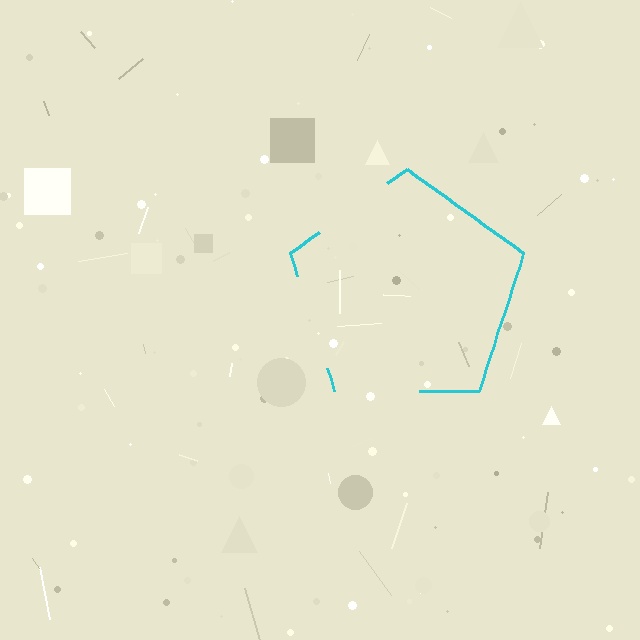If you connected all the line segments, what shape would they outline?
They would outline a pentagon.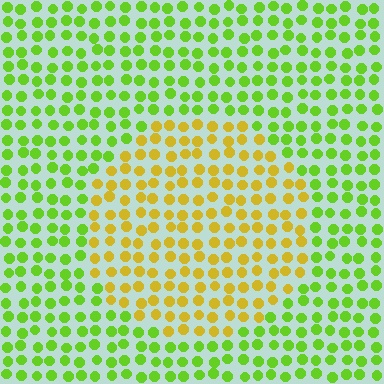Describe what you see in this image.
The image is filled with small lime elements in a uniform arrangement. A circle-shaped region is visible where the elements are tinted to a slightly different hue, forming a subtle color boundary.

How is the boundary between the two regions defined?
The boundary is defined purely by a slight shift in hue (about 46 degrees). Spacing, size, and orientation are identical on both sides.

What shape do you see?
I see a circle.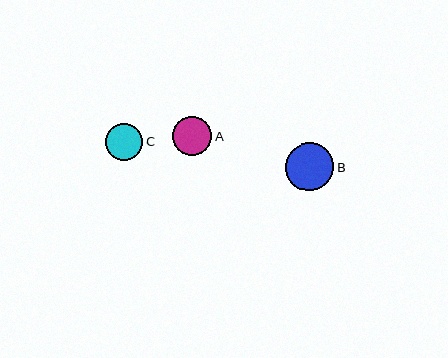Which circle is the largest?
Circle B is the largest with a size of approximately 48 pixels.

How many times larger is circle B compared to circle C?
Circle B is approximately 1.3 times the size of circle C.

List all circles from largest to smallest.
From largest to smallest: B, A, C.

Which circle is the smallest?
Circle C is the smallest with a size of approximately 37 pixels.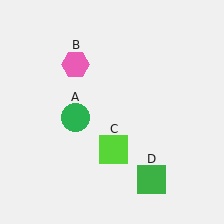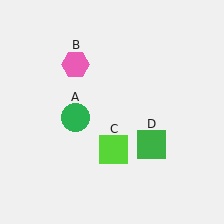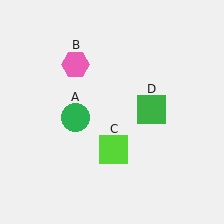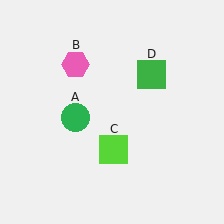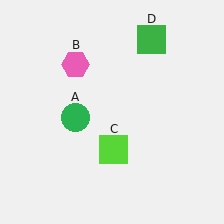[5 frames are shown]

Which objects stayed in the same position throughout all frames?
Green circle (object A) and pink hexagon (object B) and lime square (object C) remained stationary.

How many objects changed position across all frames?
1 object changed position: green square (object D).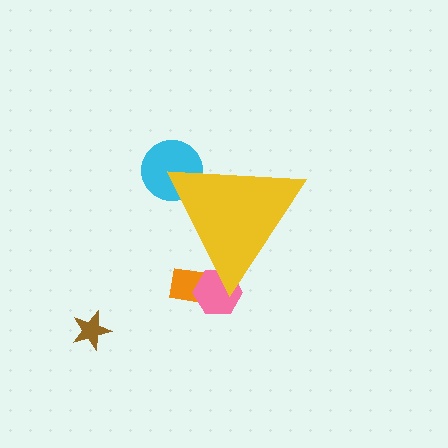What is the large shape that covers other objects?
A yellow triangle.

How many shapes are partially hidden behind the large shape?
3 shapes are partially hidden.